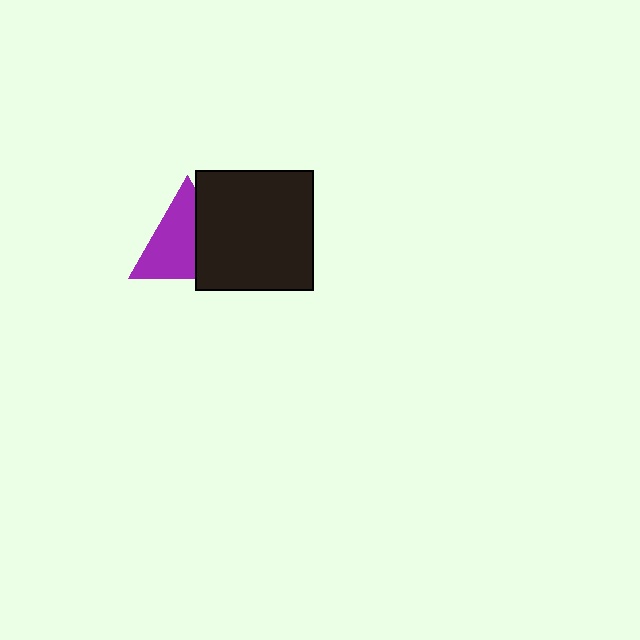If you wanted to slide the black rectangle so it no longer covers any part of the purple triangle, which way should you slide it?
Slide it right — that is the most direct way to separate the two shapes.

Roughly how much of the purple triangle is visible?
About half of it is visible (roughly 62%).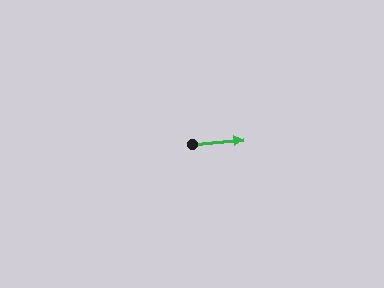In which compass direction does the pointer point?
East.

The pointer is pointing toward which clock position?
Roughly 3 o'clock.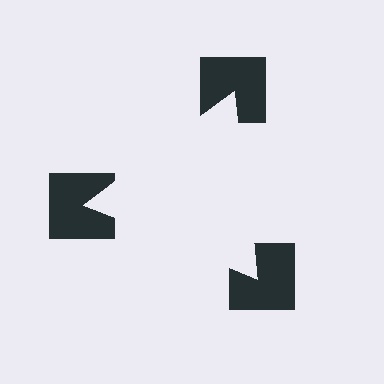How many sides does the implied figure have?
3 sides.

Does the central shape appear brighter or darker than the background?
It typically appears slightly brighter than the background, even though no actual brightness change is drawn.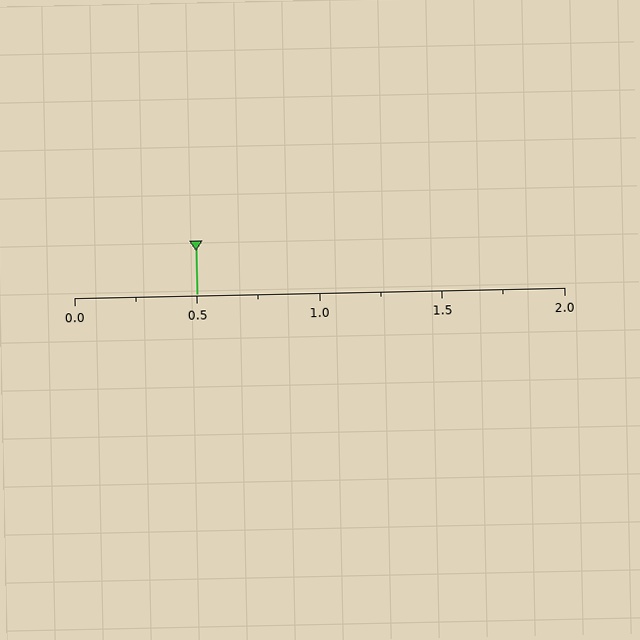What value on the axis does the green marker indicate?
The marker indicates approximately 0.5.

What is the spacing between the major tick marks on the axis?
The major ticks are spaced 0.5 apart.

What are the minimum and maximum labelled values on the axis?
The axis runs from 0.0 to 2.0.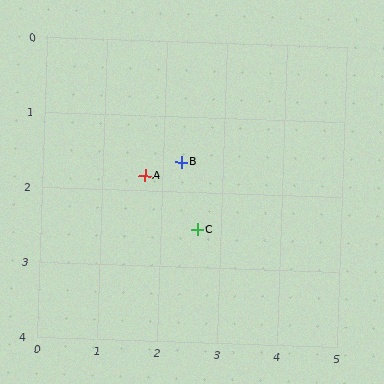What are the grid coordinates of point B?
Point B is at approximately (2.3, 1.6).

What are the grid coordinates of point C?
Point C is at approximately (2.6, 2.5).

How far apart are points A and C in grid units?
Points A and C are about 1.1 grid units apart.